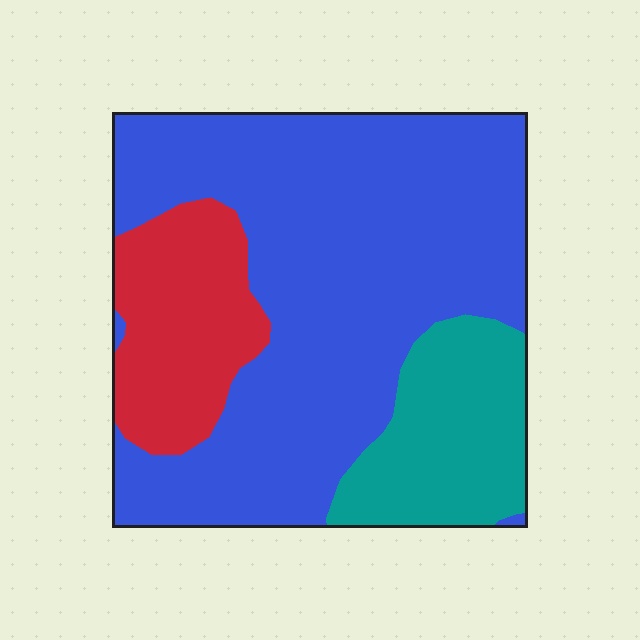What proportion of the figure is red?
Red covers about 20% of the figure.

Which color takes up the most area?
Blue, at roughly 65%.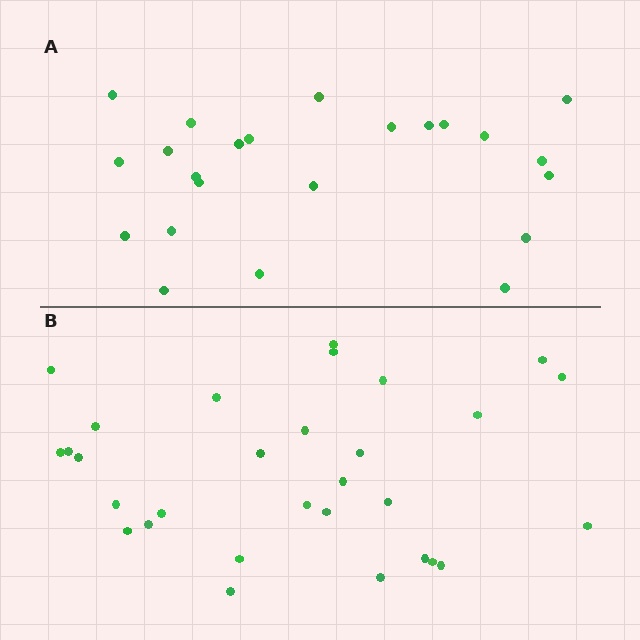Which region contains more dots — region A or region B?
Region B (the bottom region) has more dots.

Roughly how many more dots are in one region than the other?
Region B has roughly 8 or so more dots than region A.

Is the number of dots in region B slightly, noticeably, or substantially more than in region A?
Region B has noticeably more, but not dramatically so. The ratio is roughly 1.3 to 1.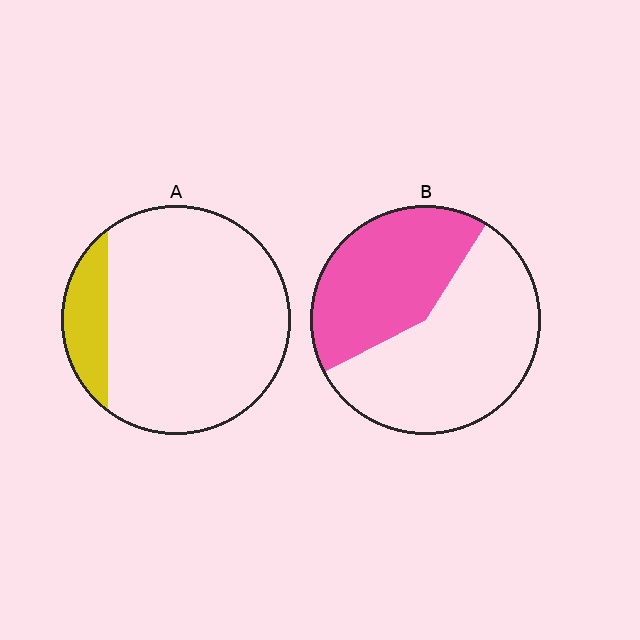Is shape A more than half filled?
No.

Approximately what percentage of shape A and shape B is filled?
A is approximately 15% and B is approximately 40%.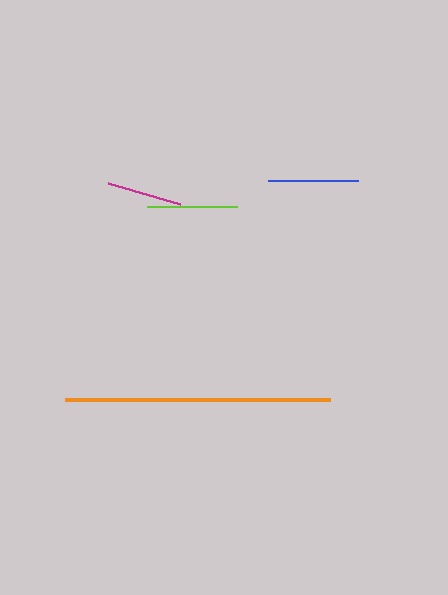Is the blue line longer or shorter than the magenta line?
The blue line is longer than the magenta line.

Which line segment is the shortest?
The magenta line is the shortest at approximately 74 pixels.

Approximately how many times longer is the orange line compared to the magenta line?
The orange line is approximately 3.6 times the length of the magenta line.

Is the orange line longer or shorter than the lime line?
The orange line is longer than the lime line.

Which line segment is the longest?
The orange line is the longest at approximately 266 pixels.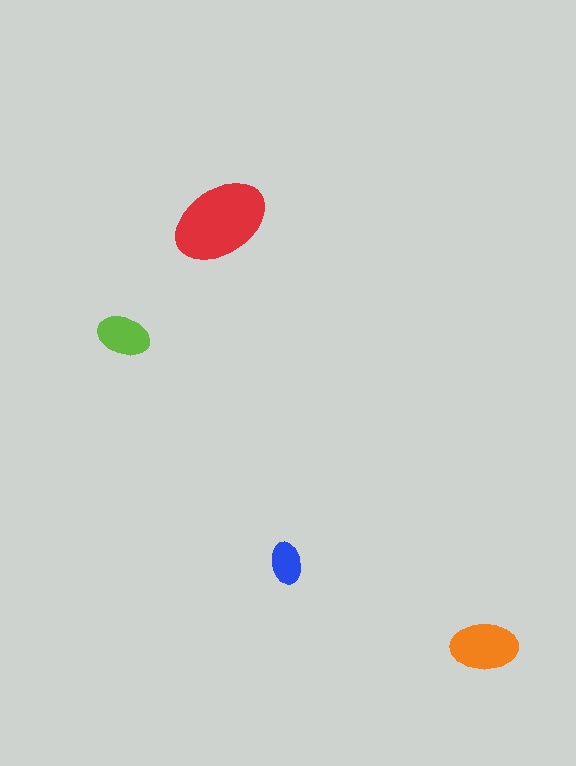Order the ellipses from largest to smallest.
the red one, the orange one, the lime one, the blue one.